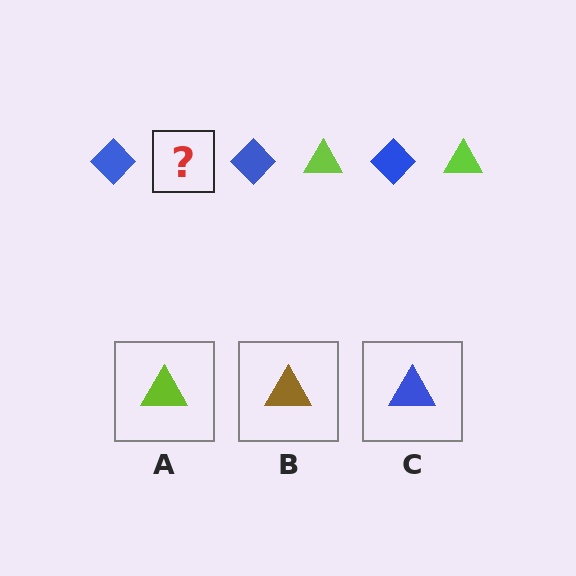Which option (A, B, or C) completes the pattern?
A.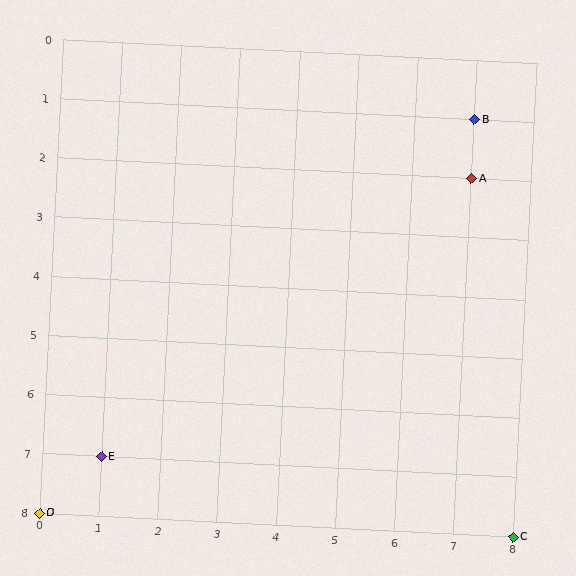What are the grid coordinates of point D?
Point D is at grid coordinates (0, 8).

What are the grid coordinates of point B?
Point B is at grid coordinates (7, 1).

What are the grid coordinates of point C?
Point C is at grid coordinates (8, 8).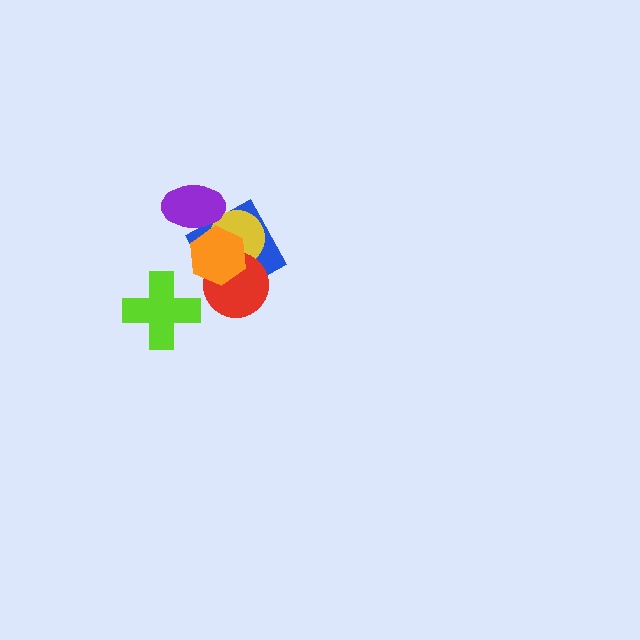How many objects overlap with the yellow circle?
4 objects overlap with the yellow circle.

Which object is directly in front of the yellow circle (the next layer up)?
The red circle is directly in front of the yellow circle.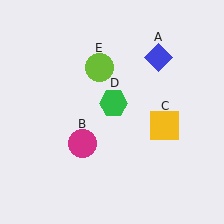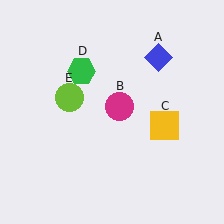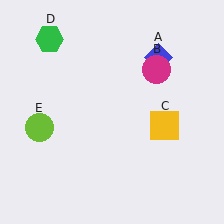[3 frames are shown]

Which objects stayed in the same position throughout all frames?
Blue diamond (object A) and yellow square (object C) remained stationary.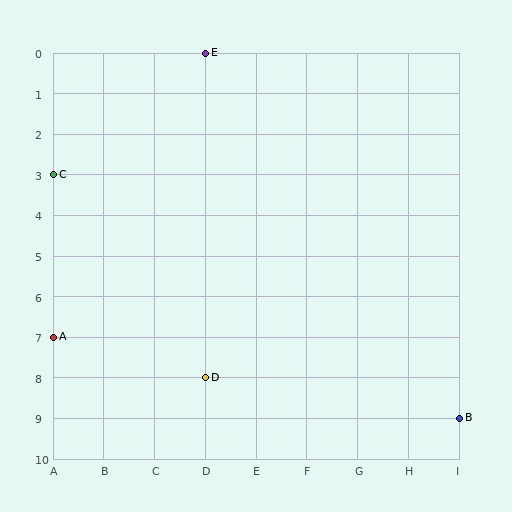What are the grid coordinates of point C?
Point C is at grid coordinates (A, 3).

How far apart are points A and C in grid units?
Points A and C are 4 rows apart.